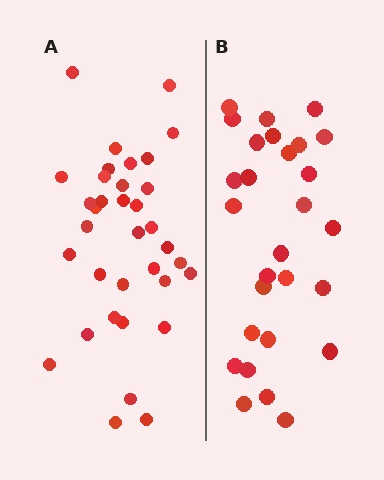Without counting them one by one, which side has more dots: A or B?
Region A (the left region) has more dots.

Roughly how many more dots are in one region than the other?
Region A has roughly 8 or so more dots than region B.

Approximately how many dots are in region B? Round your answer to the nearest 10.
About 30 dots. (The exact count is 28, which rounds to 30.)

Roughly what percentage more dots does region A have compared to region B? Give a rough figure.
About 25% more.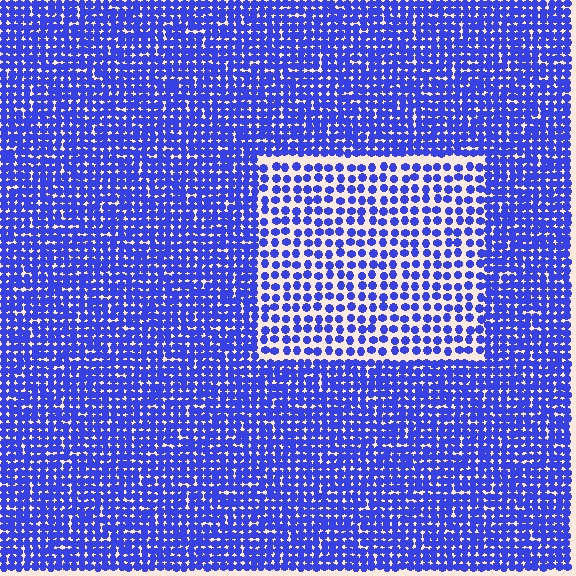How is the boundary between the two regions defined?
The boundary is defined by a change in element density (approximately 1.9x ratio). All elements are the same color, size, and shape.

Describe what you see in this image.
The image contains small blue elements arranged at two different densities. A rectangle-shaped region is visible where the elements are less densely packed than the surrounding area.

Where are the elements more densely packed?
The elements are more densely packed outside the rectangle boundary.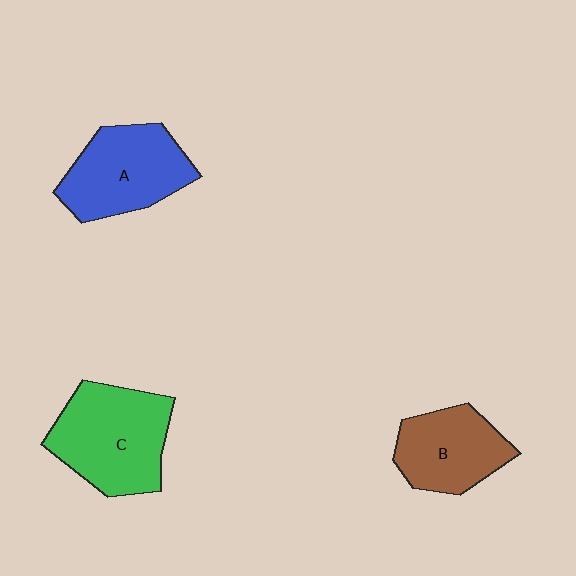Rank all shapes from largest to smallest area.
From largest to smallest: C (green), A (blue), B (brown).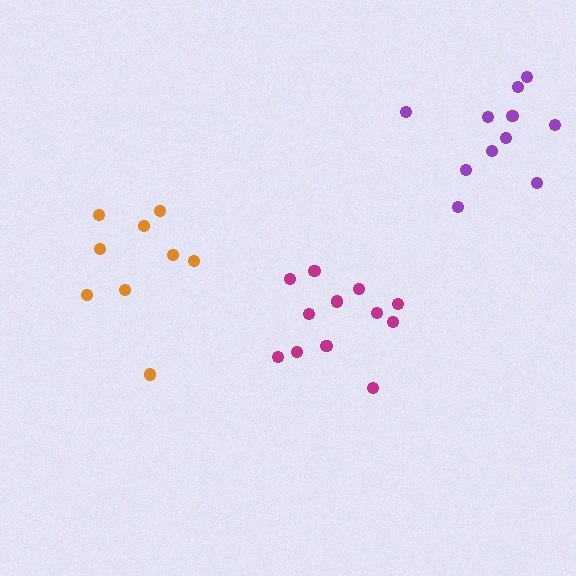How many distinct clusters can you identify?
There are 3 distinct clusters.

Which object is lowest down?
The magenta cluster is bottommost.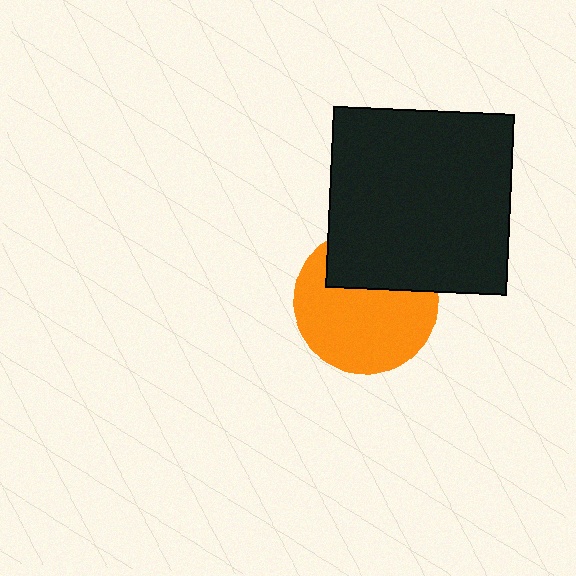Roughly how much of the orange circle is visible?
Most of it is visible (roughly 67%).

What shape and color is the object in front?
The object in front is a black square.